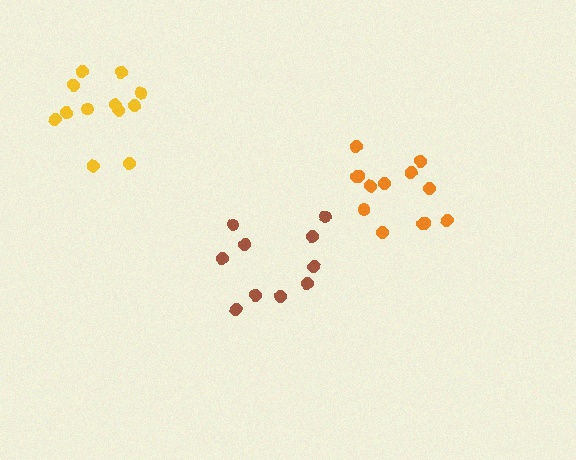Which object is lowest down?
The brown cluster is bottommost.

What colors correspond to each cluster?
The clusters are colored: brown, yellow, orange.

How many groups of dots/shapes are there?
There are 3 groups.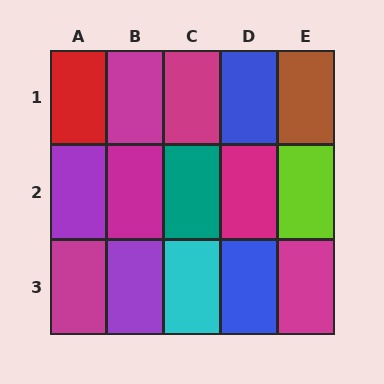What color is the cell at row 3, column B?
Purple.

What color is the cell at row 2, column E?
Lime.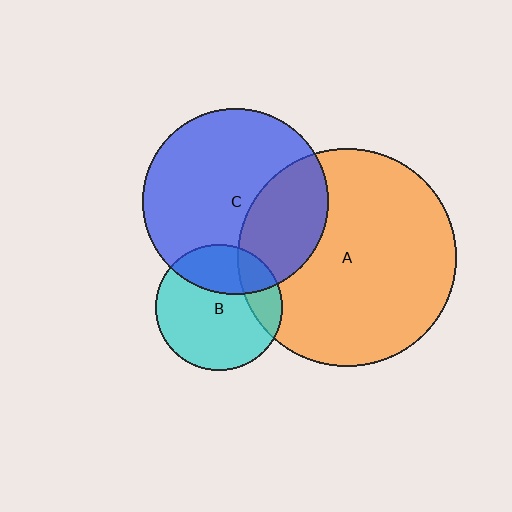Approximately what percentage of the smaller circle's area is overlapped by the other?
Approximately 30%.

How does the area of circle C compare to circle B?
Approximately 2.2 times.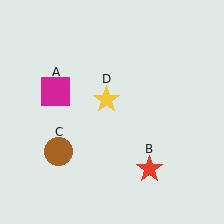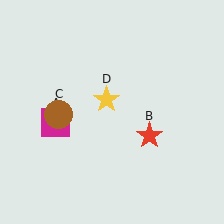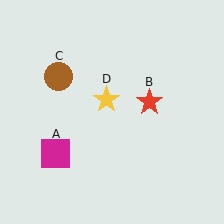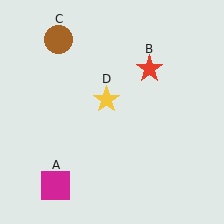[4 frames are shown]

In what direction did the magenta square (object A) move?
The magenta square (object A) moved down.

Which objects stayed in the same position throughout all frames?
Yellow star (object D) remained stationary.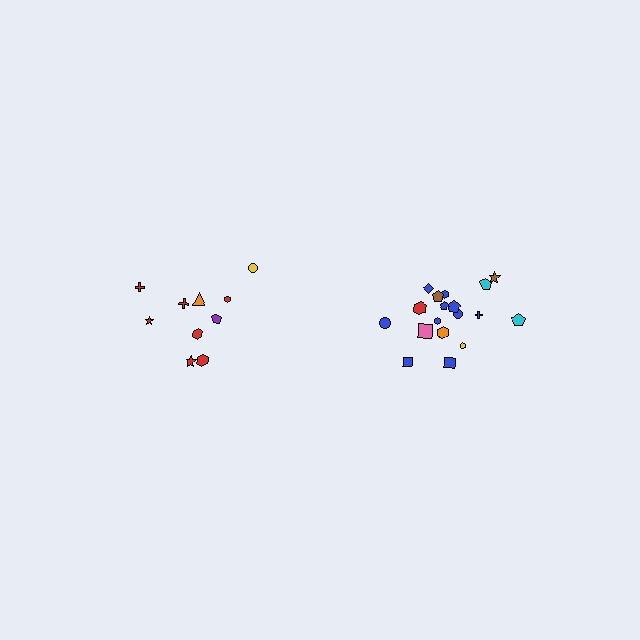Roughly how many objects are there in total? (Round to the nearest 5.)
Roughly 30 objects in total.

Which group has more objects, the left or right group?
The right group.